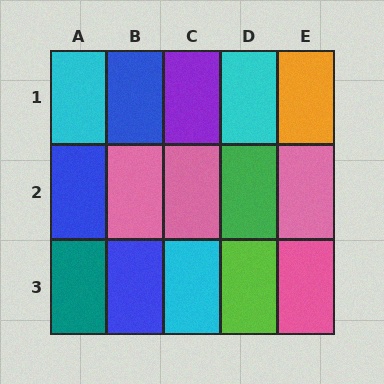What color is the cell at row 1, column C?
Purple.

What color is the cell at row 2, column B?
Pink.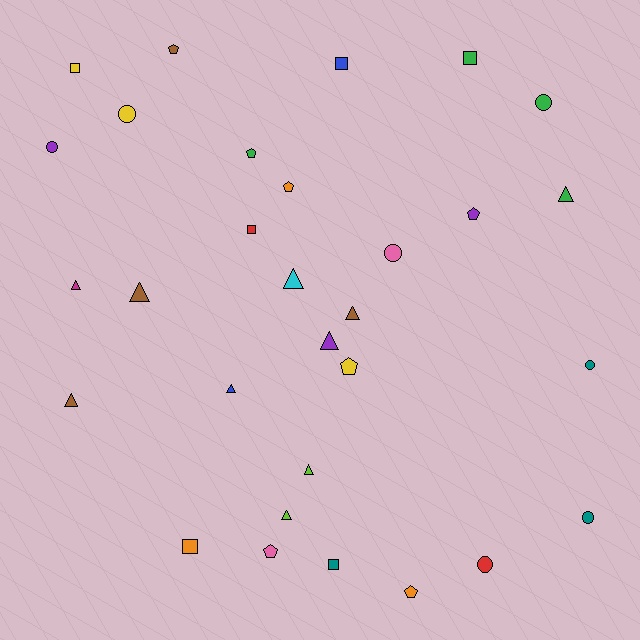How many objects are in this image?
There are 30 objects.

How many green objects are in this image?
There are 4 green objects.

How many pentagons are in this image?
There are 7 pentagons.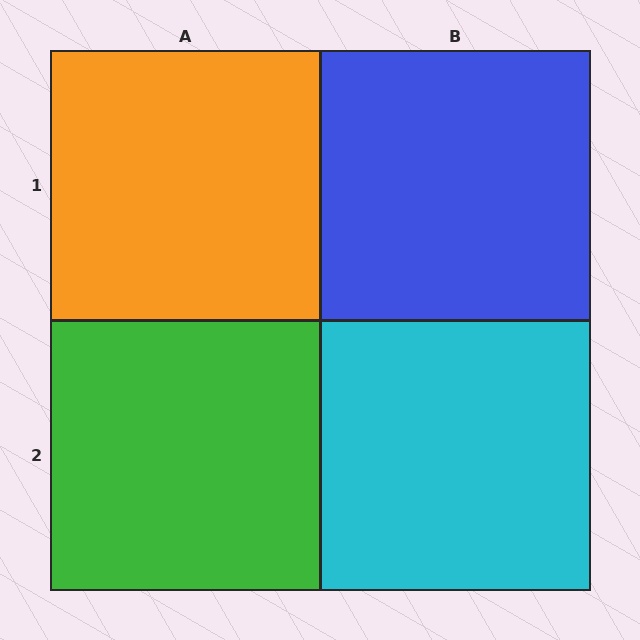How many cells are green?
1 cell is green.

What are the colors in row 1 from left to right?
Orange, blue.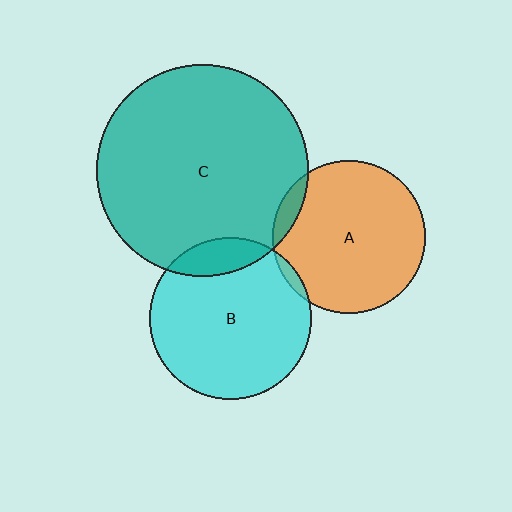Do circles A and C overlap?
Yes.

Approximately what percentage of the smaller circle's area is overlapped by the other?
Approximately 5%.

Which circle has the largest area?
Circle C (teal).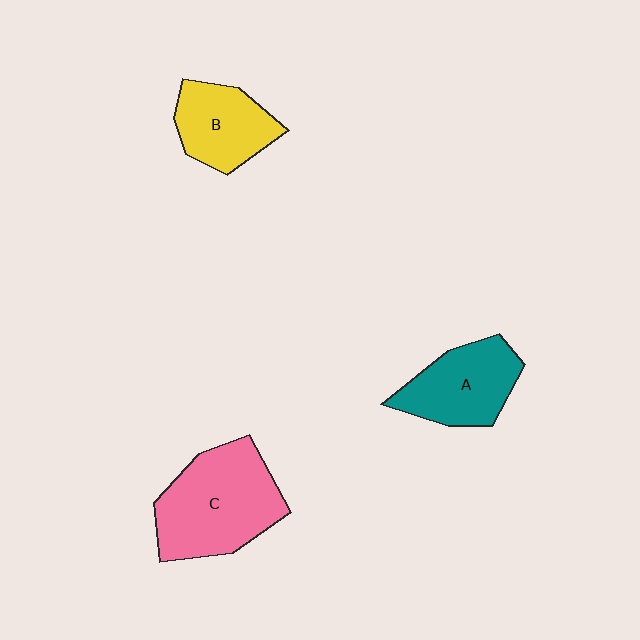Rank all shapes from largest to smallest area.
From largest to smallest: C (pink), A (teal), B (yellow).